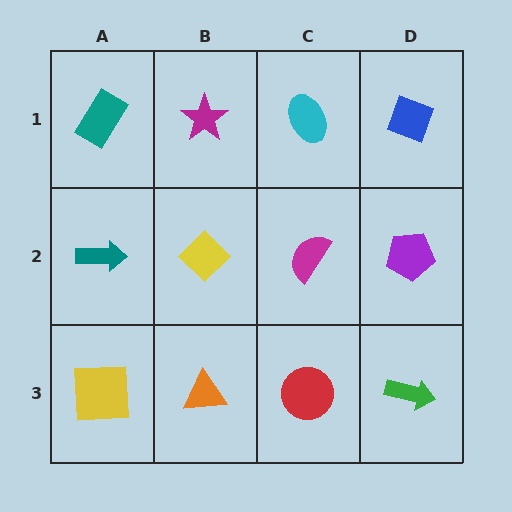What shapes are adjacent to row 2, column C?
A cyan ellipse (row 1, column C), a red circle (row 3, column C), a yellow diamond (row 2, column B), a purple pentagon (row 2, column D).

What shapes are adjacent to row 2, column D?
A blue diamond (row 1, column D), a green arrow (row 3, column D), a magenta semicircle (row 2, column C).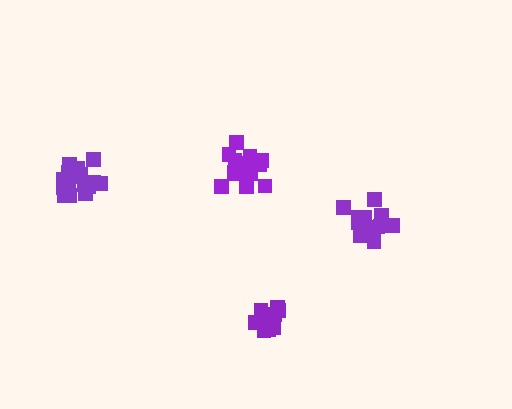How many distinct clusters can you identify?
There are 4 distinct clusters.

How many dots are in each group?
Group 1: 19 dots, Group 2: 13 dots, Group 3: 17 dots, Group 4: 14 dots (63 total).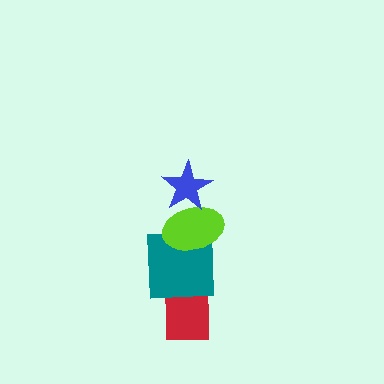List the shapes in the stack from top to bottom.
From top to bottom: the blue star, the lime ellipse, the teal square, the red rectangle.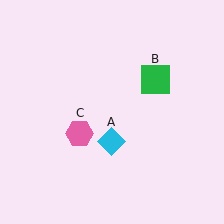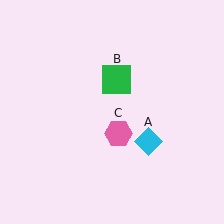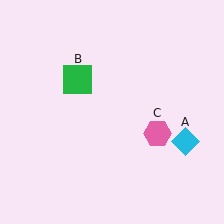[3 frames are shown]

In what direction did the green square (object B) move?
The green square (object B) moved left.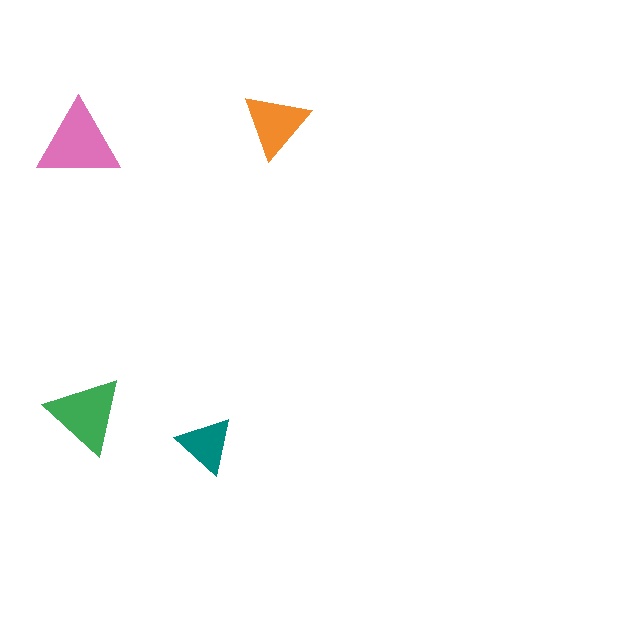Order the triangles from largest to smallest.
the pink one, the green one, the orange one, the teal one.